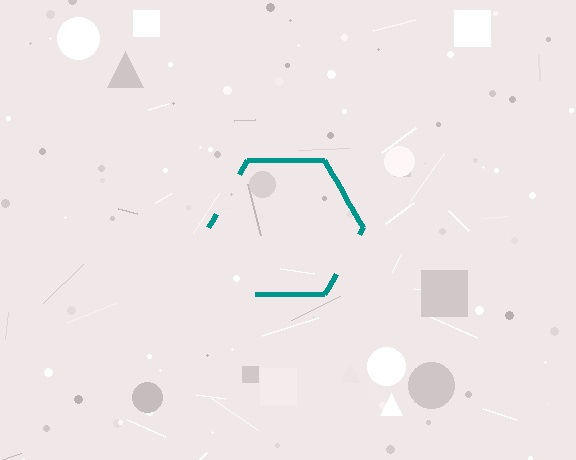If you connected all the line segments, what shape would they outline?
They would outline a hexagon.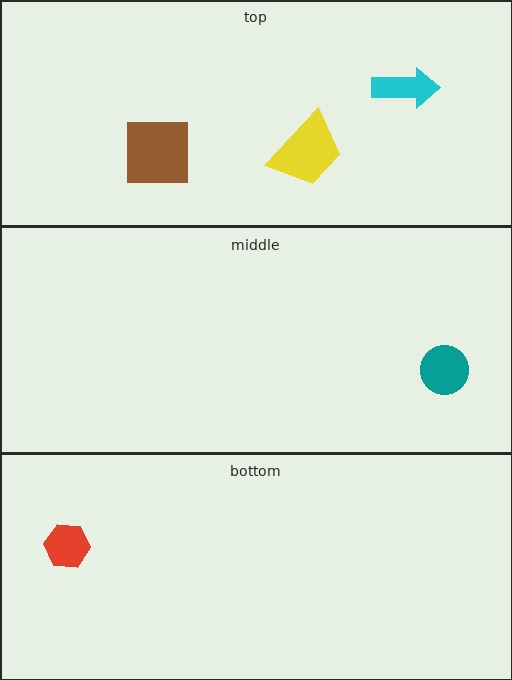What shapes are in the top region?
The cyan arrow, the brown square, the yellow trapezoid.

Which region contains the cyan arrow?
The top region.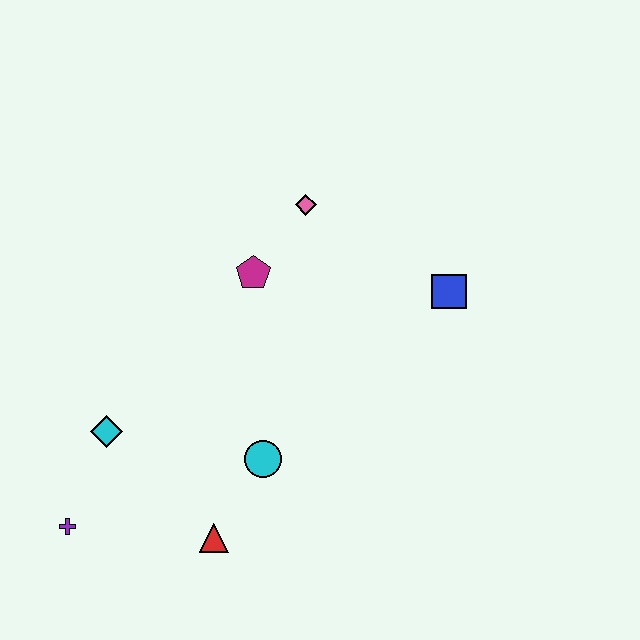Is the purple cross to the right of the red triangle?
No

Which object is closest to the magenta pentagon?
The pink diamond is closest to the magenta pentagon.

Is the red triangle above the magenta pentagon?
No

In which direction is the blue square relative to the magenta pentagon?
The blue square is to the right of the magenta pentagon.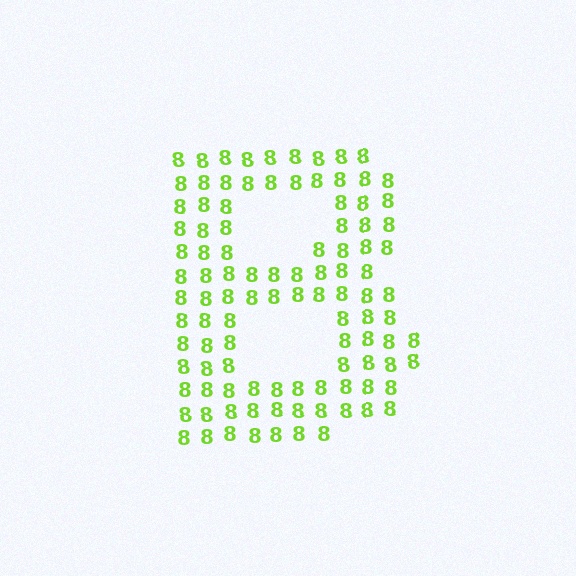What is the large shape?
The large shape is the letter B.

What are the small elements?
The small elements are digit 8's.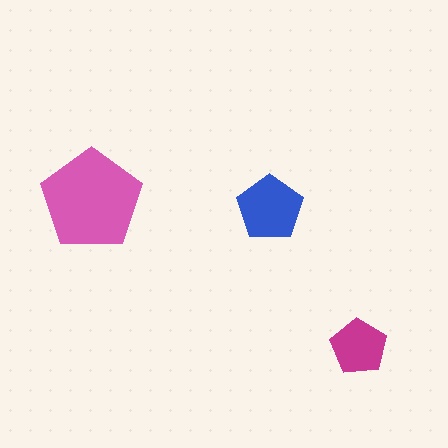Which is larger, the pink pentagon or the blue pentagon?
The pink one.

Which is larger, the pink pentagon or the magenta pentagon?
The pink one.